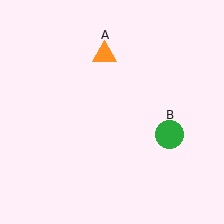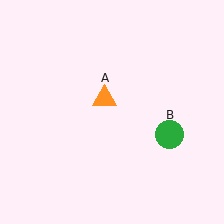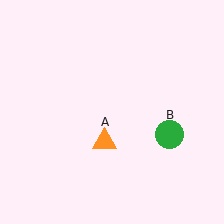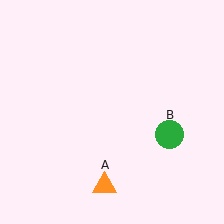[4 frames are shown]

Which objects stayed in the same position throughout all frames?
Green circle (object B) remained stationary.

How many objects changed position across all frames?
1 object changed position: orange triangle (object A).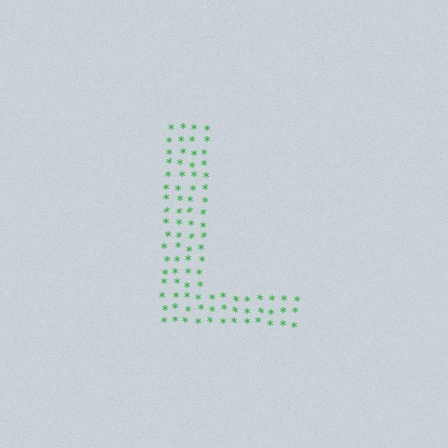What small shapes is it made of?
It is made of small asterisks.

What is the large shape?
The large shape is the letter L.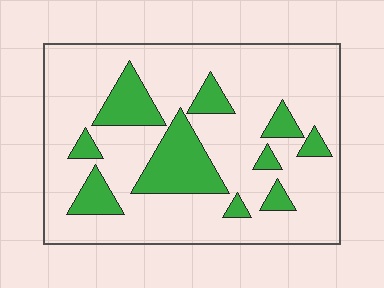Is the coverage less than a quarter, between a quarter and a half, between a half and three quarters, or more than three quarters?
Less than a quarter.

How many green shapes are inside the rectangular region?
10.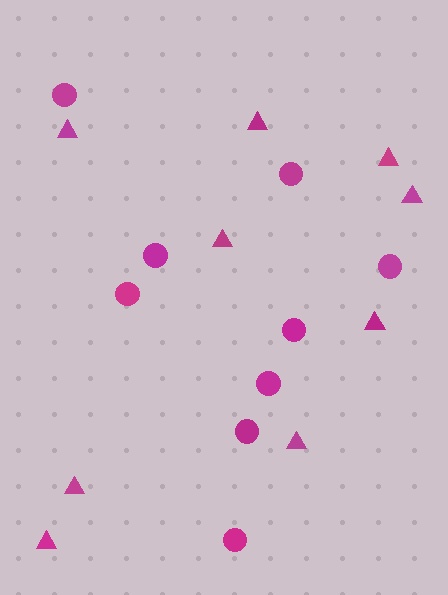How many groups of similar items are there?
There are 2 groups: one group of circles (9) and one group of triangles (9).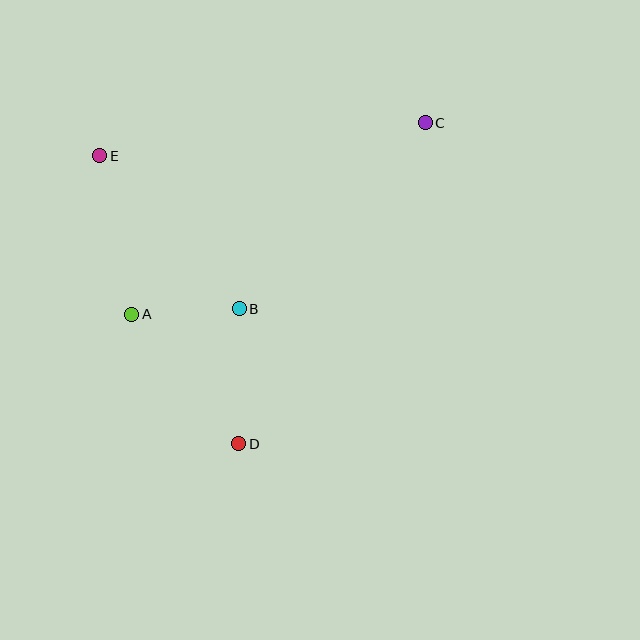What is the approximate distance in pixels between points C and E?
The distance between C and E is approximately 327 pixels.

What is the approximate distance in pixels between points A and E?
The distance between A and E is approximately 162 pixels.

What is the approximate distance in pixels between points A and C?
The distance between A and C is approximately 351 pixels.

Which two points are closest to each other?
Points A and B are closest to each other.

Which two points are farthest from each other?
Points C and D are farthest from each other.